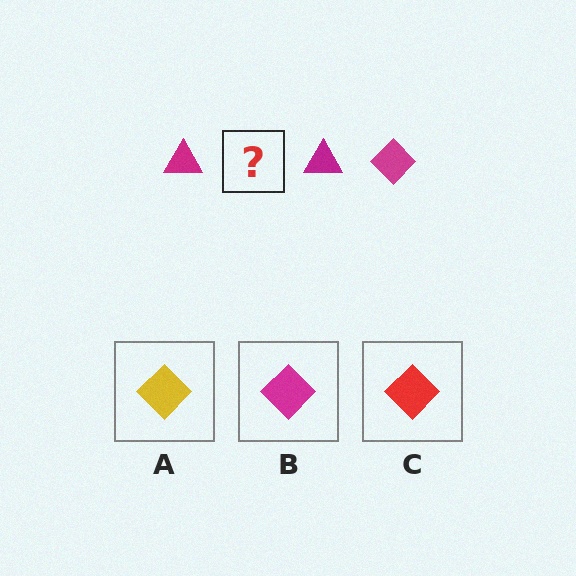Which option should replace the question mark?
Option B.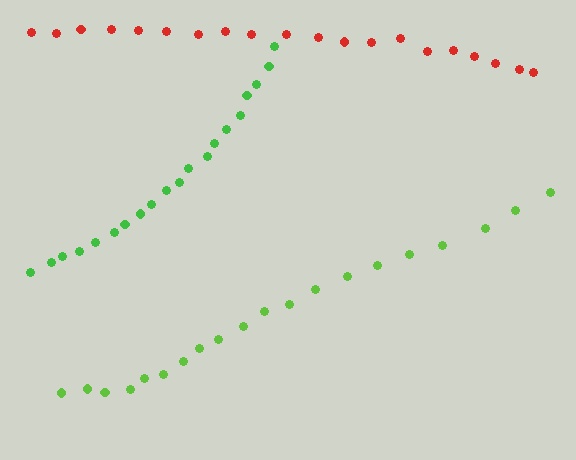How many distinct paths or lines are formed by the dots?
There are 3 distinct paths.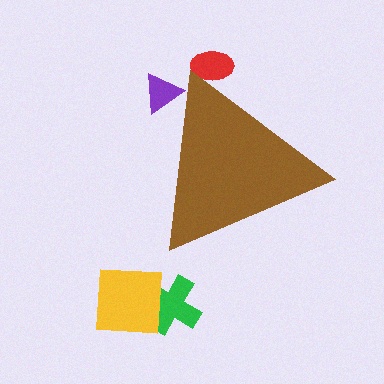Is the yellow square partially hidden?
No, the yellow square is fully visible.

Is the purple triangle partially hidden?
Yes, the purple triangle is partially hidden behind the brown triangle.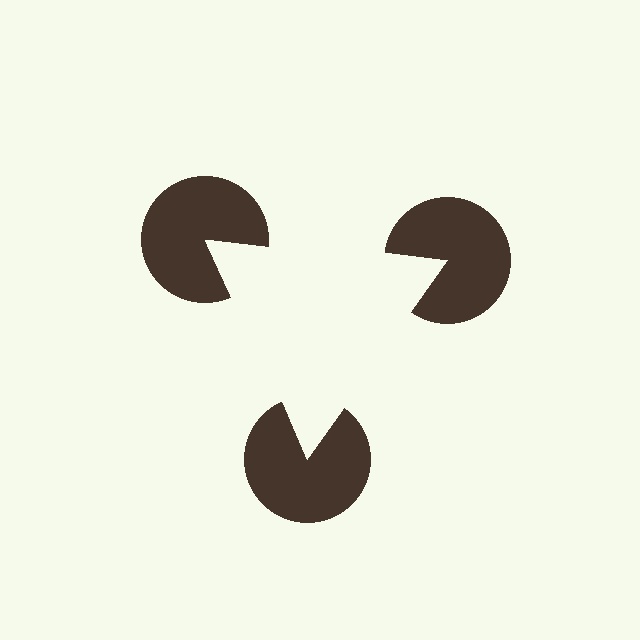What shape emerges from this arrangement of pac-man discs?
An illusory triangle — its edges are inferred from the aligned wedge cuts in the pac-man discs, not physically drawn.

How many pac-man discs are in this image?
There are 3 — one at each vertex of the illusory triangle.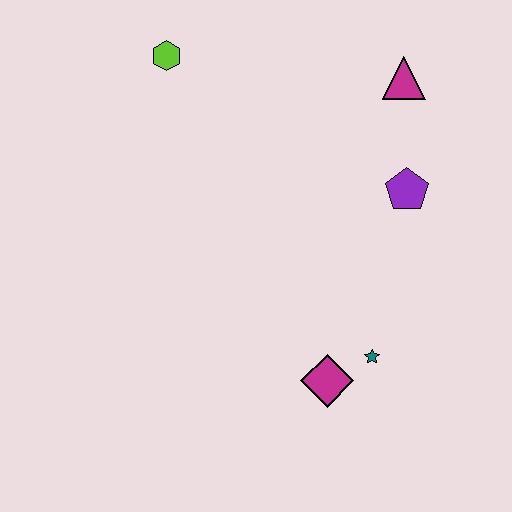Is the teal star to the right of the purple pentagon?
No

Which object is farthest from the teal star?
The lime hexagon is farthest from the teal star.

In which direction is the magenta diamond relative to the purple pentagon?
The magenta diamond is below the purple pentagon.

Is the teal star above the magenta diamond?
Yes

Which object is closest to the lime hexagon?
The magenta triangle is closest to the lime hexagon.